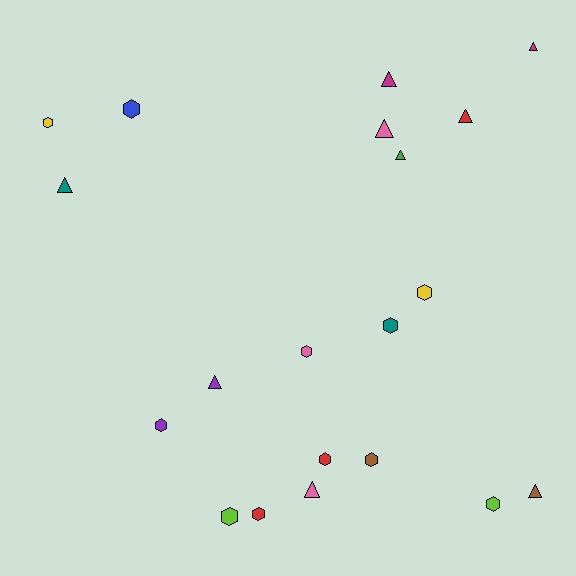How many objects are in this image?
There are 20 objects.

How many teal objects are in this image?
There are 2 teal objects.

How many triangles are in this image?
There are 9 triangles.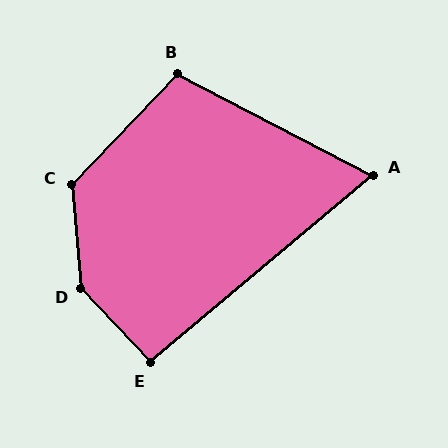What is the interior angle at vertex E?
Approximately 93 degrees (approximately right).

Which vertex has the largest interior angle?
D, at approximately 142 degrees.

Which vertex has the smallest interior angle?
A, at approximately 67 degrees.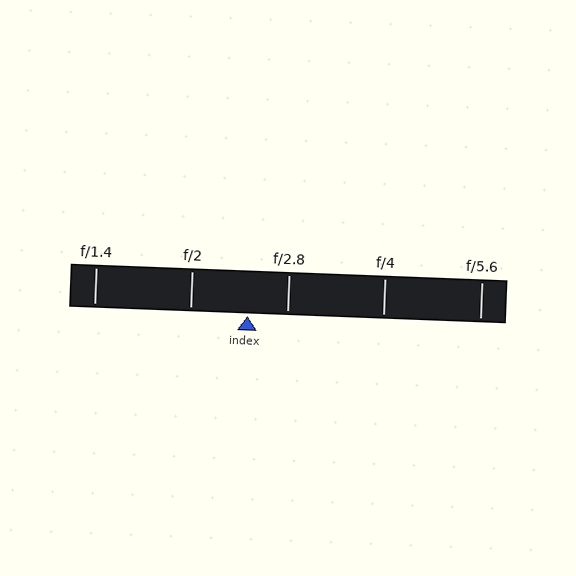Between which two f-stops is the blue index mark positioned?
The index mark is between f/2 and f/2.8.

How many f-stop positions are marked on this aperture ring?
There are 5 f-stop positions marked.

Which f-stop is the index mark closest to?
The index mark is closest to f/2.8.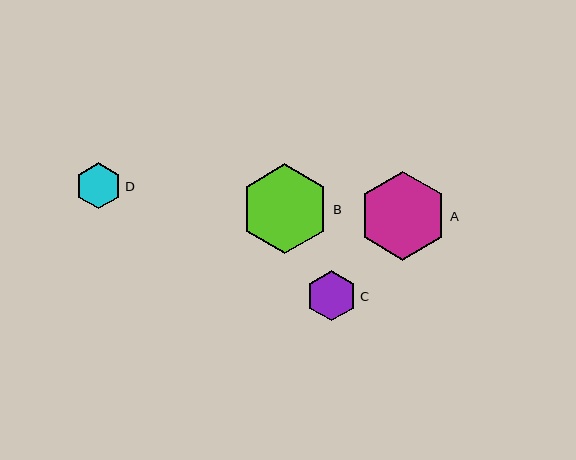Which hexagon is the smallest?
Hexagon D is the smallest with a size of approximately 46 pixels.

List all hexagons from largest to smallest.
From largest to smallest: B, A, C, D.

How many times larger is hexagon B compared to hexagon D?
Hexagon B is approximately 1.9 times the size of hexagon D.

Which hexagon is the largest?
Hexagon B is the largest with a size of approximately 90 pixels.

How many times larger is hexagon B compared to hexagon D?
Hexagon B is approximately 1.9 times the size of hexagon D.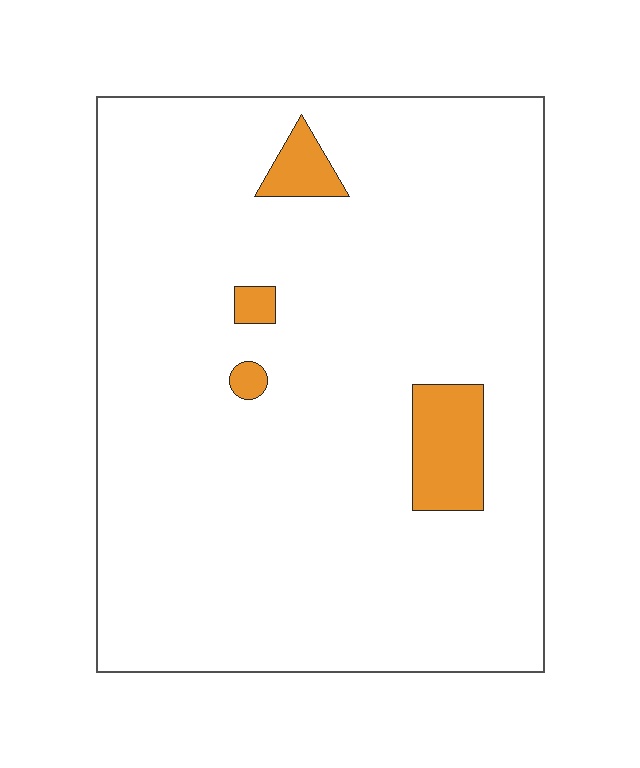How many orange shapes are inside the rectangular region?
4.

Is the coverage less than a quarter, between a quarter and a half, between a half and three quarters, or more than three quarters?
Less than a quarter.